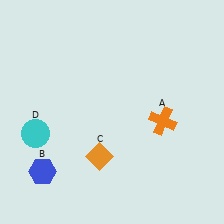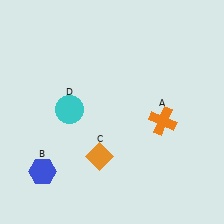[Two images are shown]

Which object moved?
The cyan circle (D) moved right.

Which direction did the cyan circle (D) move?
The cyan circle (D) moved right.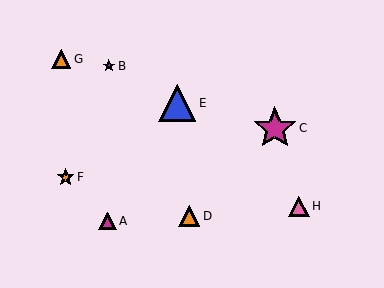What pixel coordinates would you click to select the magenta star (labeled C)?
Click at (275, 128) to select the magenta star C.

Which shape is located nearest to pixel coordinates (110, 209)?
The magenta triangle (labeled A) at (107, 221) is nearest to that location.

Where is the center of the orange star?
The center of the orange star is at (66, 177).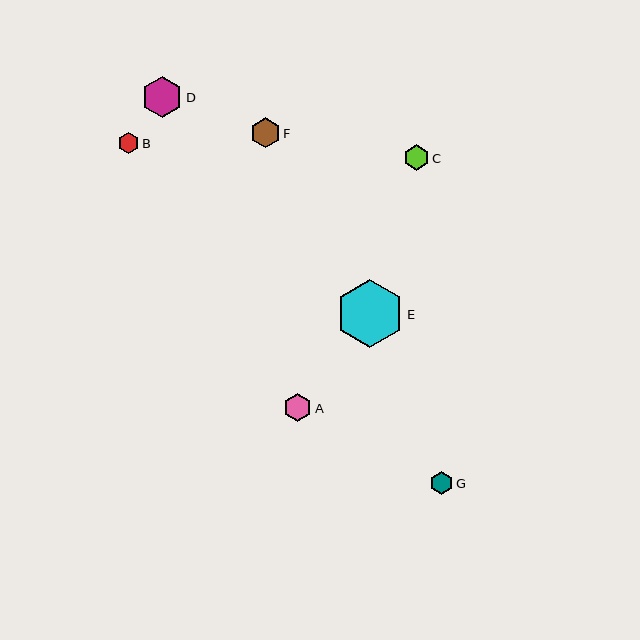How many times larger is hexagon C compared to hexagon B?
Hexagon C is approximately 1.2 times the size of hexagon B.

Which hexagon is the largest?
Hexagon E is the largest with a size of approximately 68 pixels.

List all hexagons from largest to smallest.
From largest to smallest: E, D, F, A, C, G, B.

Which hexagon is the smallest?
Hexagon B is the smallest with a size of approximately 21 pixels.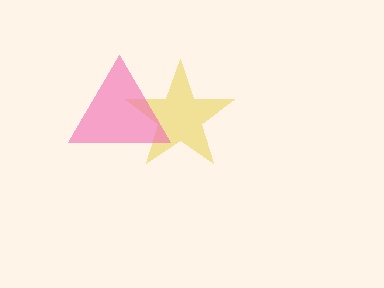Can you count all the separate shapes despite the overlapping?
Yes, there are 2 separate shapes.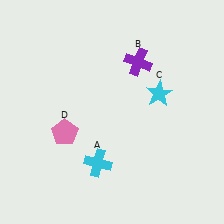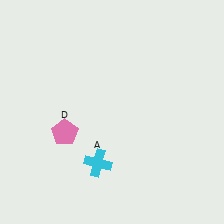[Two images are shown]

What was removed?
The cyan star (C), the purple cross (B) were removed in Image 2.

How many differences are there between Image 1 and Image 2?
There are 2 differences between the two images.